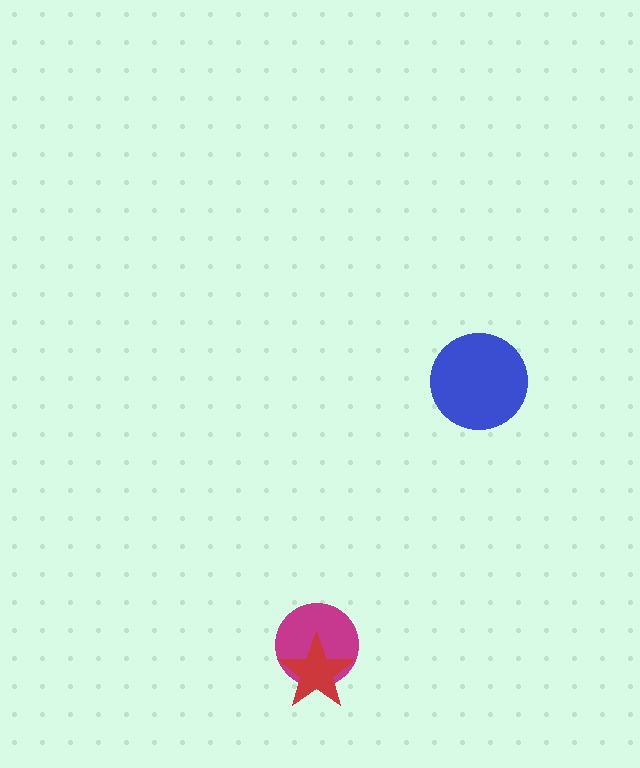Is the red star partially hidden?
No, no other shape covers it.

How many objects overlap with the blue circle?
0 objects overlap with the blue circle.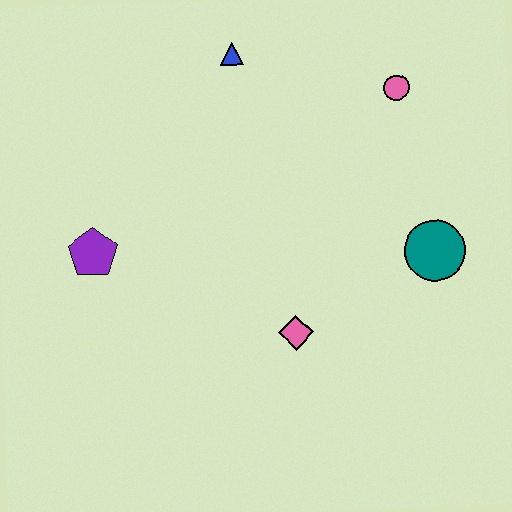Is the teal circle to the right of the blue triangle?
Yes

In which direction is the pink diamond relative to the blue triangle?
The pink diamond is below the blue triangle.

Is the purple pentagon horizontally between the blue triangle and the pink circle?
No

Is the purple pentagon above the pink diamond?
Yes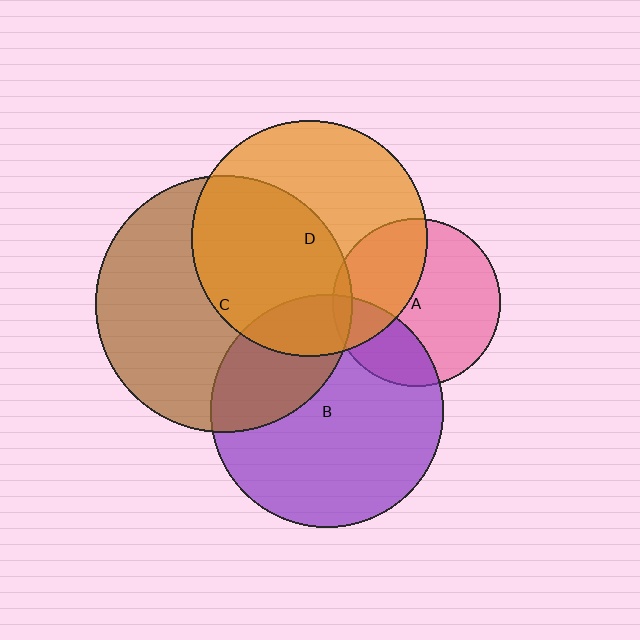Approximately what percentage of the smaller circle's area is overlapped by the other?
Approximately 50%.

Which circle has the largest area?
Circle C (brown).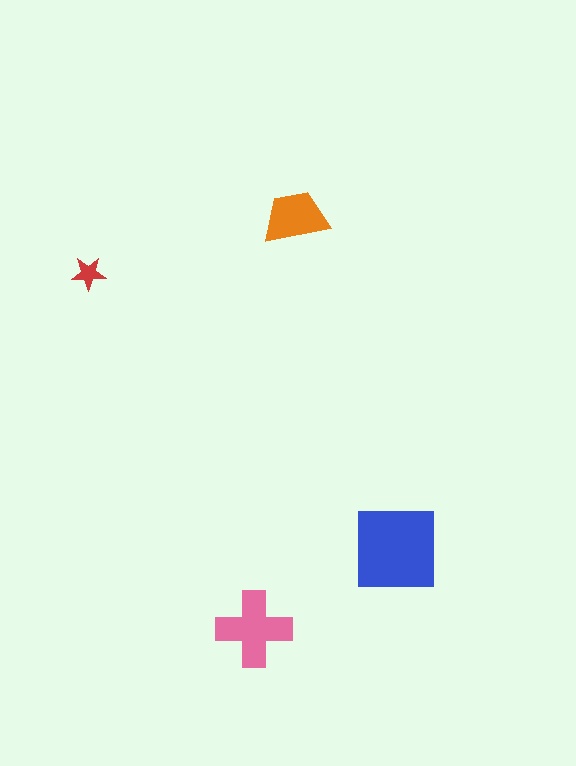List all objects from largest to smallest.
The blue square, the pink cross, the orange trapezoid, the red star.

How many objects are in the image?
There are 4 objects in the image.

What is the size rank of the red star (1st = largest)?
4th.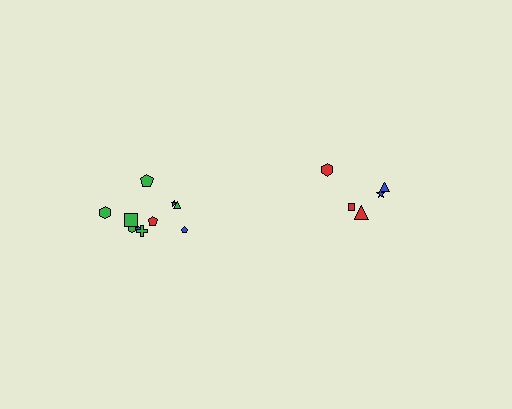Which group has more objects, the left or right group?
The left group.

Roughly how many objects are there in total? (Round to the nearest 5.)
Roughly 15 objects in total.